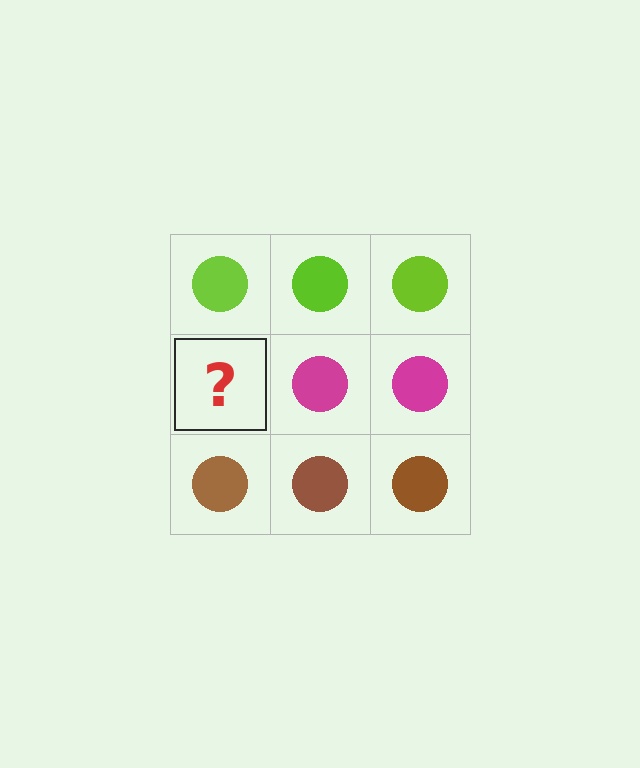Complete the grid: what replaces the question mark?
The question mark should be replaced with a magenta circle.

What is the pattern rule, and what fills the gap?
The rule is that each row has a consistent color. The gap should be filled with a magenta circle.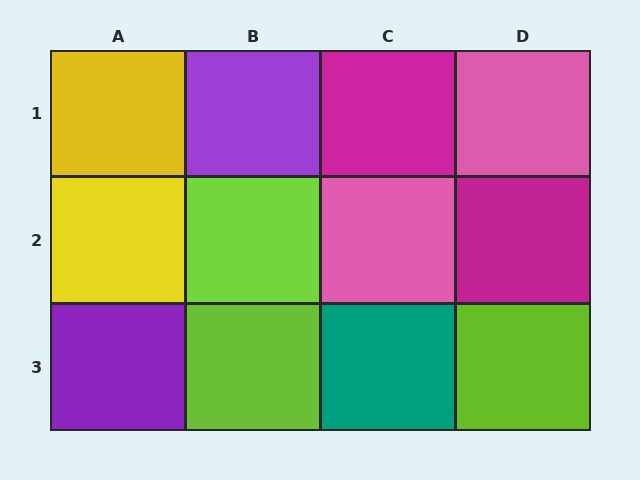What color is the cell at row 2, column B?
Lime.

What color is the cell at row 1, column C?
Magenta.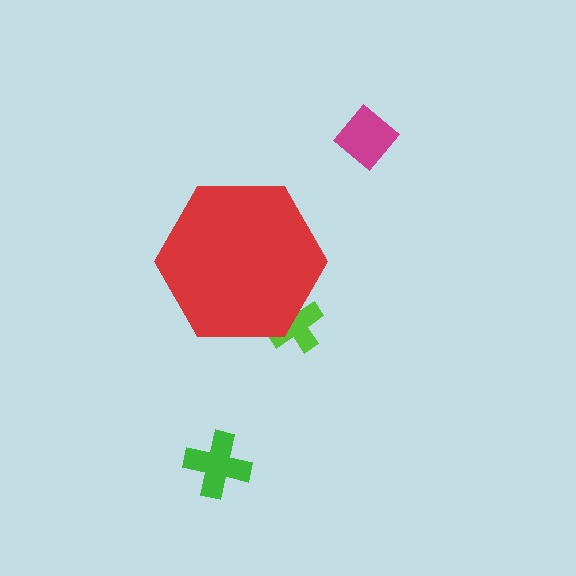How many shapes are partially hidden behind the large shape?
1 shape is partially hidden.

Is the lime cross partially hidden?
Yes, the lime cross is partially hidden behind the red hexagon.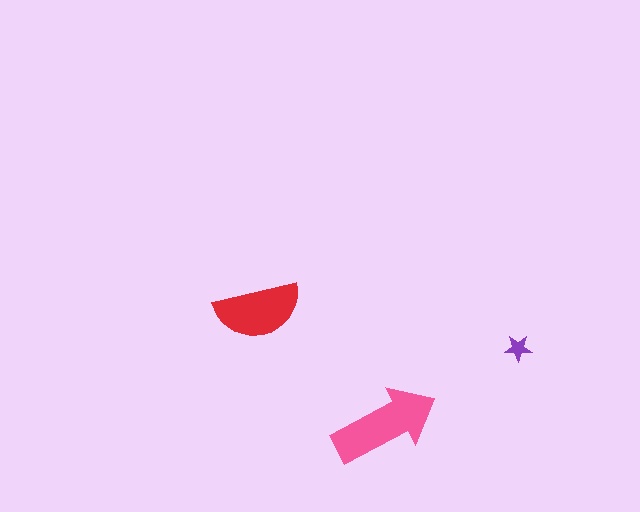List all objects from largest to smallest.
The pink arrow, the red semicircle, the purple star.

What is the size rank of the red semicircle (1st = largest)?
2nd.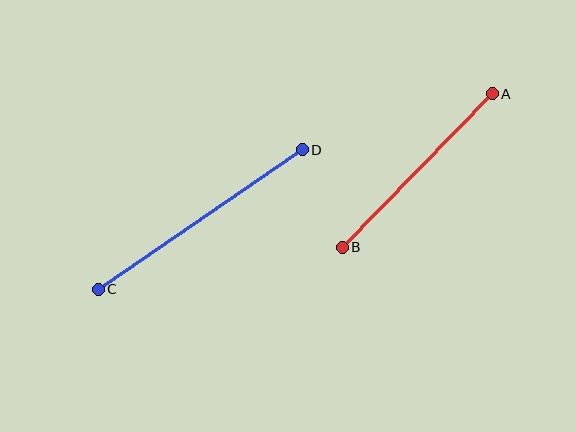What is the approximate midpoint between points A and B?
The midpoint is at approximately (417, 171) pixels.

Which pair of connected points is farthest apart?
Points C and D are farthest apart.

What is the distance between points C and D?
The distance is approximately 247 pixels.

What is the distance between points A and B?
The distance is approximately 214 pixels.